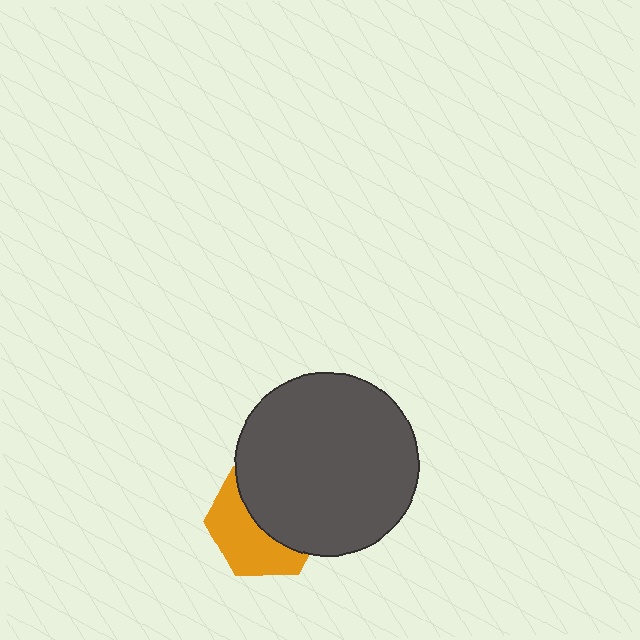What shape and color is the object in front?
The object in front is a dark gray circle.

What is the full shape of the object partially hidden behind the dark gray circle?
The partially hidden object is an orange hexagon.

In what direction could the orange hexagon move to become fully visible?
The orange hexagon could move toward the lower-left. That would shift it out from behind the dark gray circle entirely.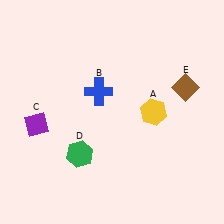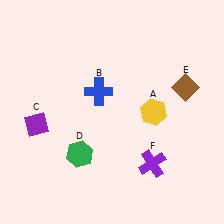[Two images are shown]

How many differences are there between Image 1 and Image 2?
There is 1 difference between the two images.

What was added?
A purple cross (F) was added in Image 2.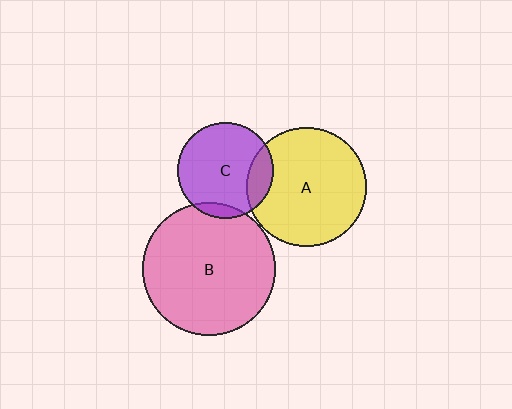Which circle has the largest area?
Circle B (pink).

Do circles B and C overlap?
Yes.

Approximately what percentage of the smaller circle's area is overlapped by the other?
Approximately 5%.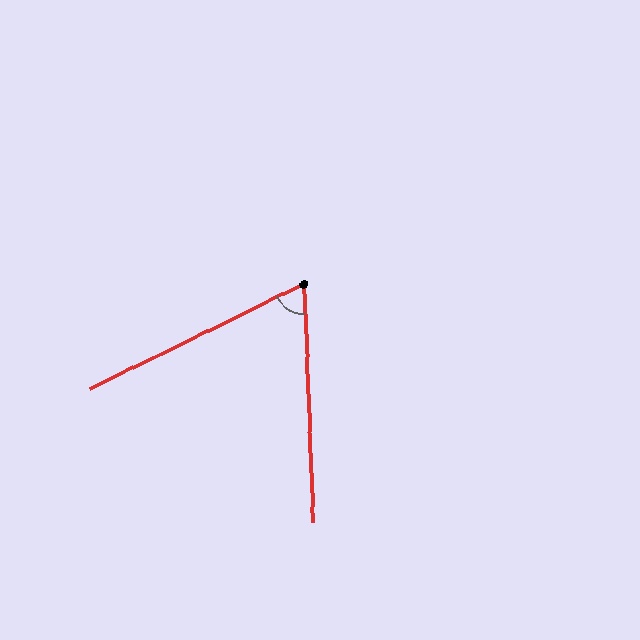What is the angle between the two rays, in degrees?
Approximately 66 degrees.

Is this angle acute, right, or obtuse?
It is acute.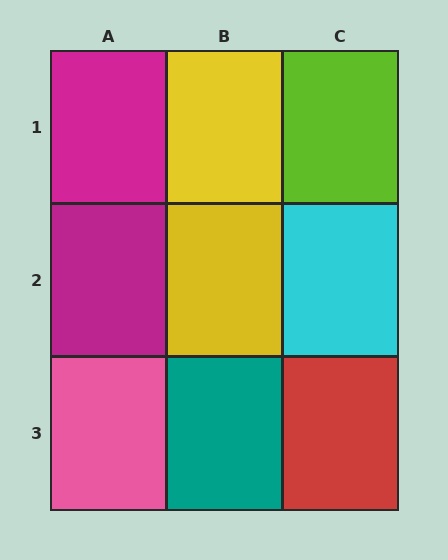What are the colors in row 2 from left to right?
Magenta, yellow, cyan.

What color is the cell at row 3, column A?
Pink.